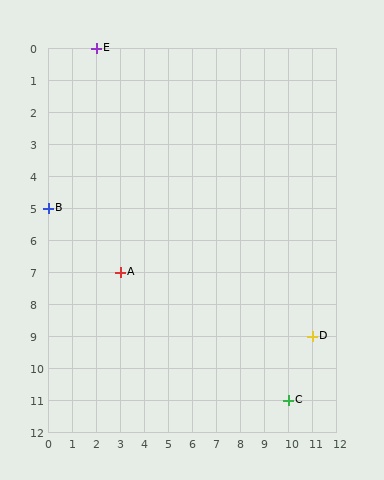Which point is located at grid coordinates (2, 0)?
Point E is at (2, 0).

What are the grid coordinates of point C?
Point C is at grid coordinates (10, 11).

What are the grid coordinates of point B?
Point B is at grid coordinates (0, 5).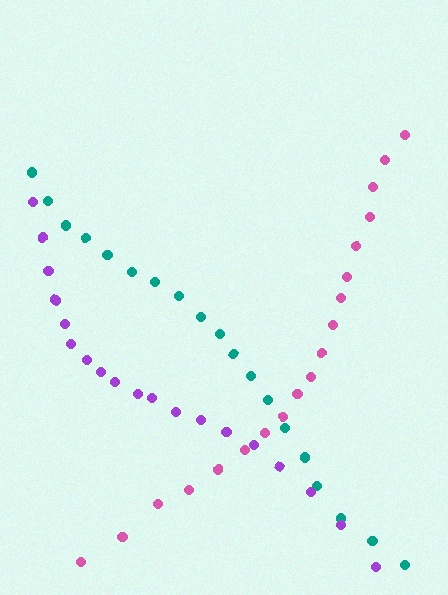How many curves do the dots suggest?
There are 3 distinct paths.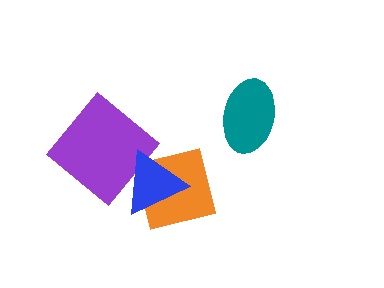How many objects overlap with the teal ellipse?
0 objects overlap with the teal ellipse.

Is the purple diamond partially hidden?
Yes, it is partially covered by another shape.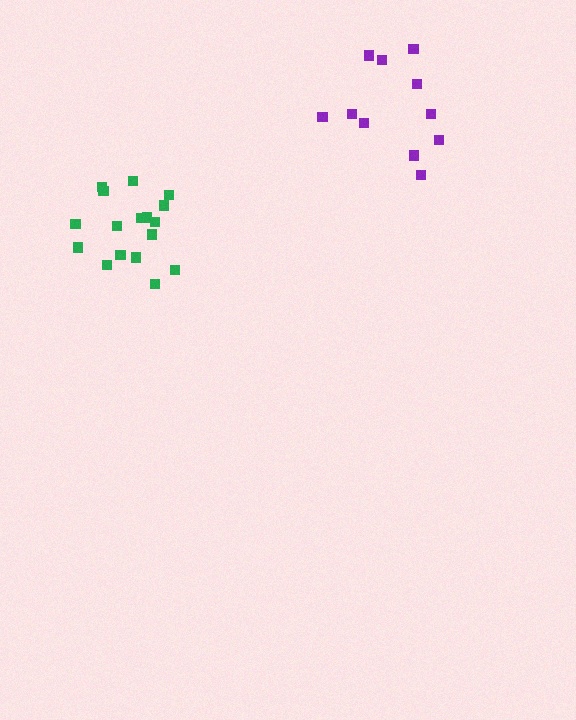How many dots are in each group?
Group 1: 11 dots, Group 2: 17 dots (28 total).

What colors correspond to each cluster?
The clusters are colored: purple, green.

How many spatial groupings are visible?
There are 2 spatial groupings.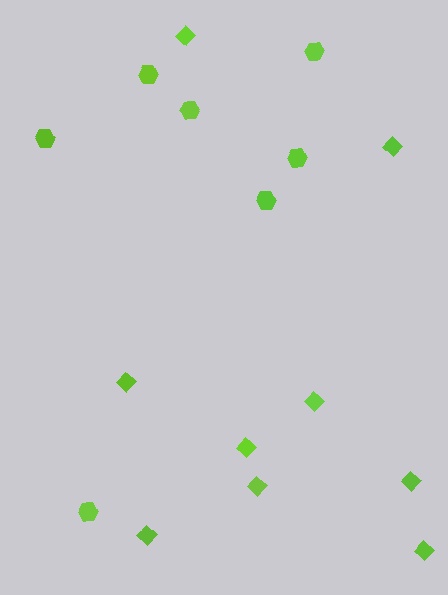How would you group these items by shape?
There are 2 groups: one group of hexagons (7) and one group of diamonds (9).